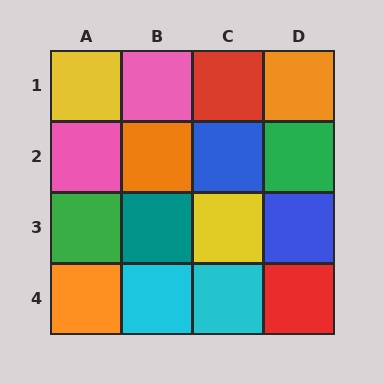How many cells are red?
2 cells are red.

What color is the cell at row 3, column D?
Blue.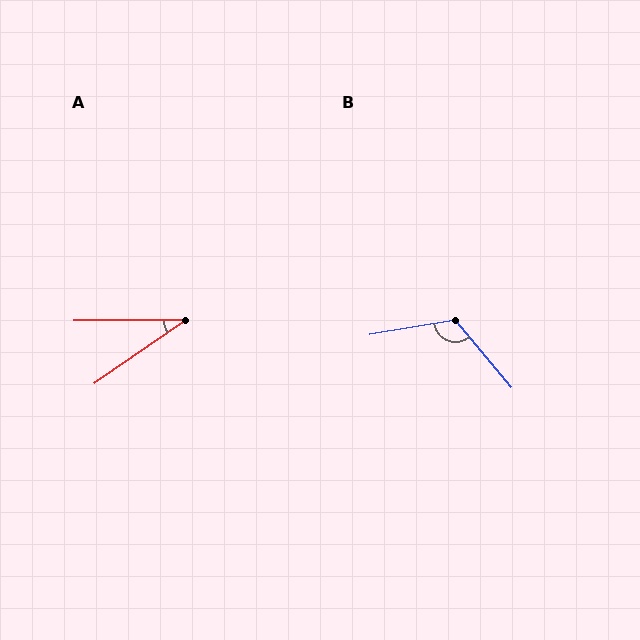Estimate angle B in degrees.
Approximately 120 degrees.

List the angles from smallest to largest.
A (35°), B (120°).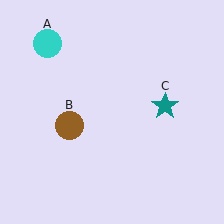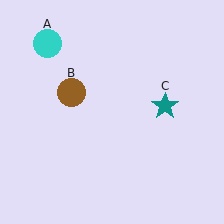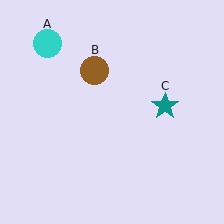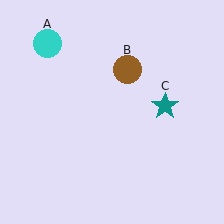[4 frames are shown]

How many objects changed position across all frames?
1 object changed position: brown circle (object B).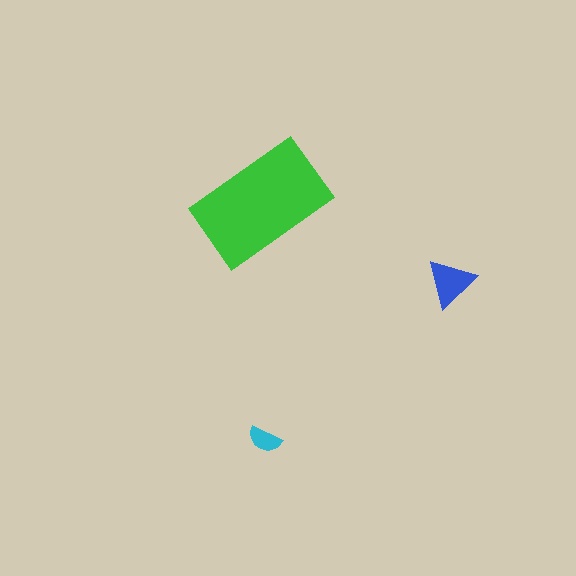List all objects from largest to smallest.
The green rectangle, the blue triangle, the cyan semicircle.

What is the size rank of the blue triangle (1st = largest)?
2nd.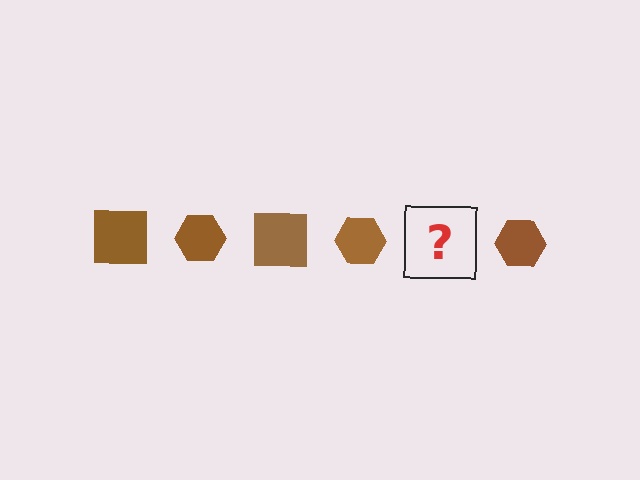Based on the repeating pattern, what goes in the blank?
The blank should be a brown square.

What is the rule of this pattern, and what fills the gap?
The rule is that the pattern cycles through square, hexagon shapes in brown. The gap should be filled with a brown square.